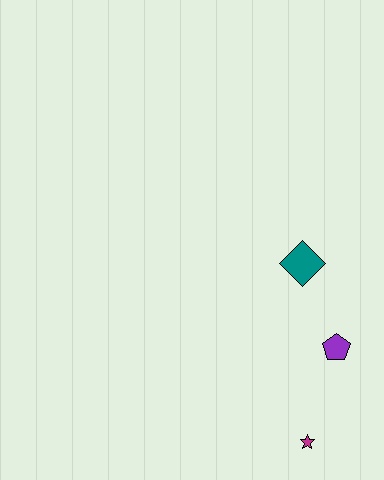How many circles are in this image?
There are no circles.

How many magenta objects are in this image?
There is 1 magenta object.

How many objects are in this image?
There are 3 objects.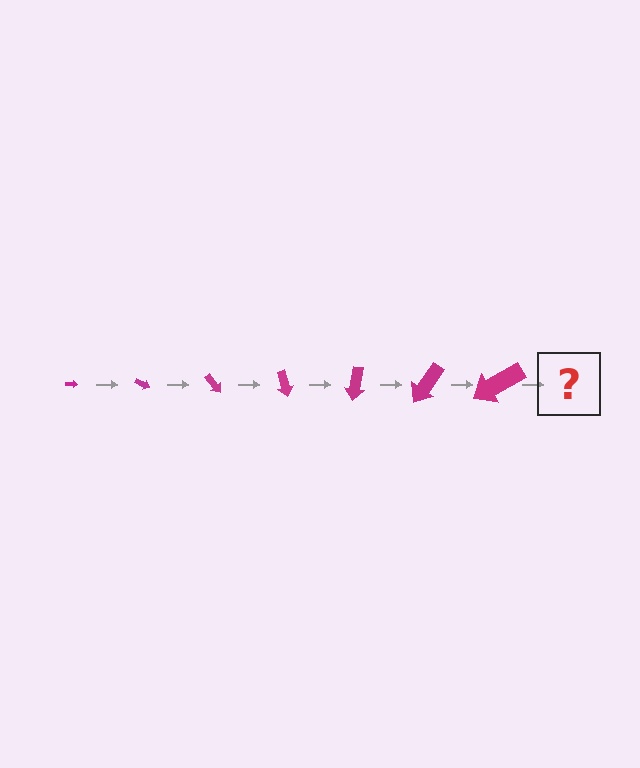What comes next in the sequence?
The next element should be an arrow, larger than the previous one and rotated 175 degrees from the start.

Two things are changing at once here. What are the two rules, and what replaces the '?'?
The two rules are that the arrow grows larger each step and it rotates 25 degrees each step. The '?' should be an arrow, larger than the previous one and rotated 175 degrees from the start.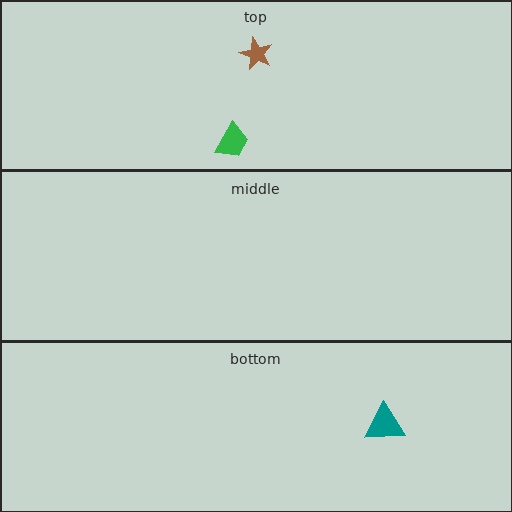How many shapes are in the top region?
2.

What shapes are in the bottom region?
The teal triangle.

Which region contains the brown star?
The top region.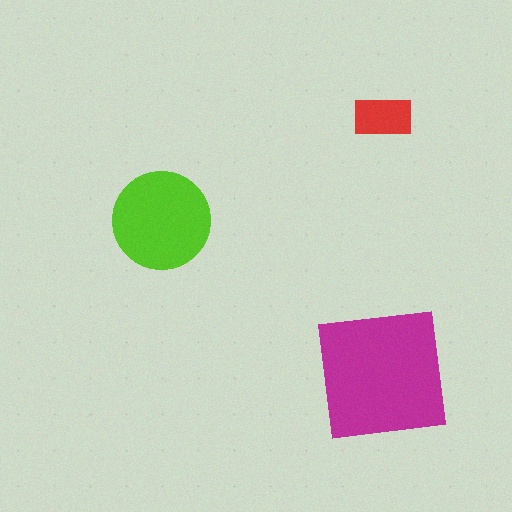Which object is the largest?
The magenta square.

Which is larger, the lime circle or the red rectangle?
The lime circle.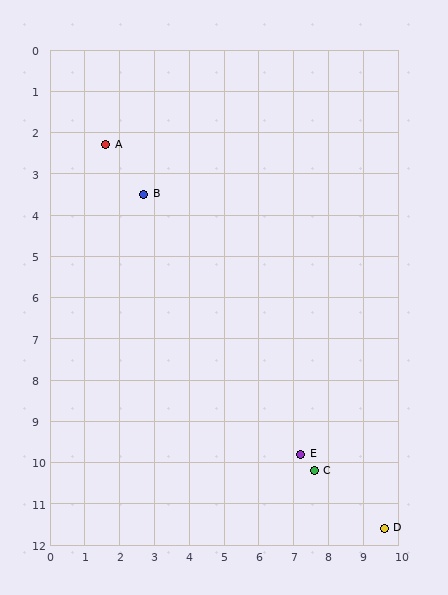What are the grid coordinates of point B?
Point B is at approximately (2.7, 3.5).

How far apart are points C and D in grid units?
Points C and D are about 2.4 grid units apart.